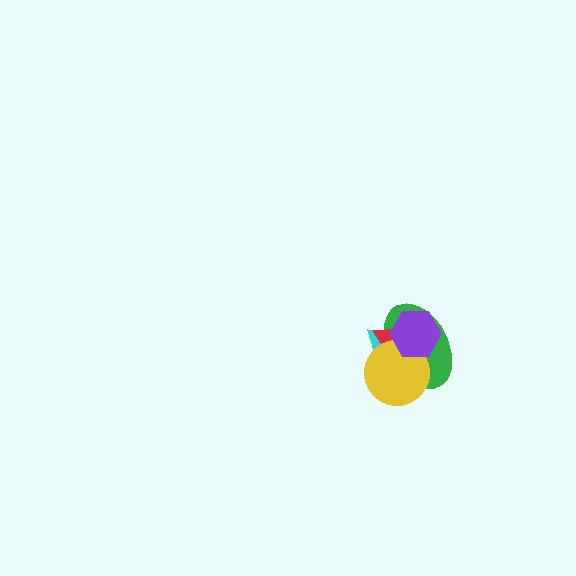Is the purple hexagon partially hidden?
No, no other shape covers it.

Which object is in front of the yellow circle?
The purple hexagon is in front of the yellow circle.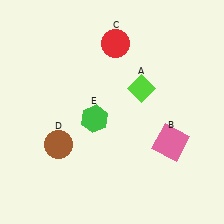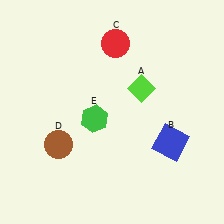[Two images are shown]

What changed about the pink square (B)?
In Image 1, B is pink. In Image 2, it changed to blue.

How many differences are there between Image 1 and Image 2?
There is 1 difference between the two images.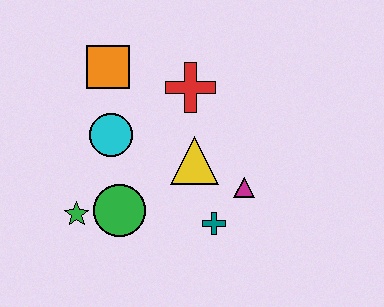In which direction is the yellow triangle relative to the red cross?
The yellow triangle is below the red cross.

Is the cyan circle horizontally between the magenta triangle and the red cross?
No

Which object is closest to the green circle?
The green star is closest to the green circle.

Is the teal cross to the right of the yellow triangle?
Yes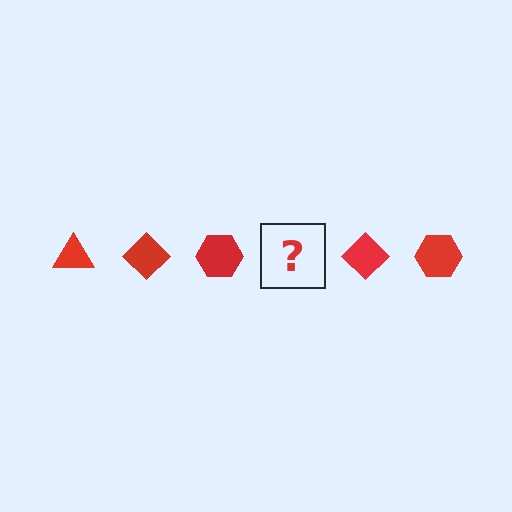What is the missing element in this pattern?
The missing element is a red triangle.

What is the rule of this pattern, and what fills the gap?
The rule is that the pattern cycles through triangle, diamond, hexagon shapes in red. The gap should be filled with a red triangle.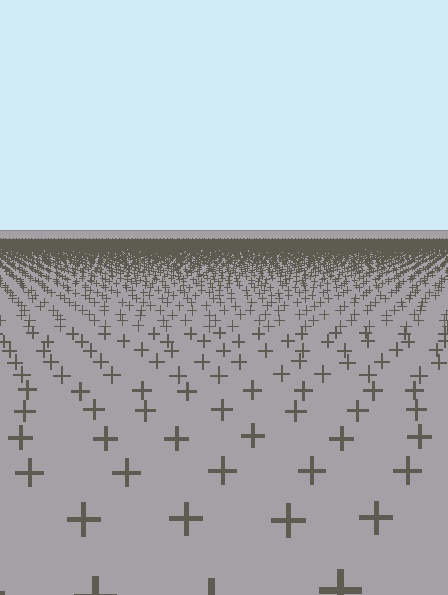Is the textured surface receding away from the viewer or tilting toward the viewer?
The surface is receding away from the viewer. Texture elements get smaller and denser toward the top.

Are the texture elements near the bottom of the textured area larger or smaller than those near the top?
Larger. Near the bottom, elements are closer to the viewer and appear at a bigger on-screen size.